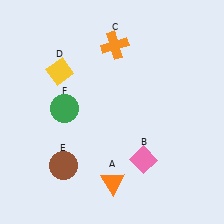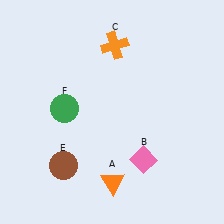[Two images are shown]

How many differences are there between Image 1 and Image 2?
There is 1 difference between the two images.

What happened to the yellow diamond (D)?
The yellow diamond (D) was removed in Image 2. It was in the top-left area of Image 1.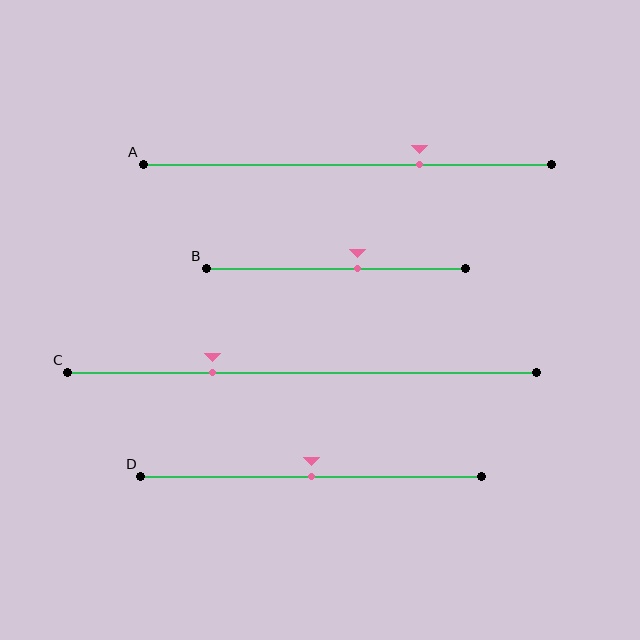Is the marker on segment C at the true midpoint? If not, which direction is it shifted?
No, the marker on segment C is shifted to the left by about 19% of the segment length.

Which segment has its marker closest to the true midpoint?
Segment D has its marker closest to the true midpoint.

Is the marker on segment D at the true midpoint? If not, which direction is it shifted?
Yes, the marker on segment D is at the true midpoint.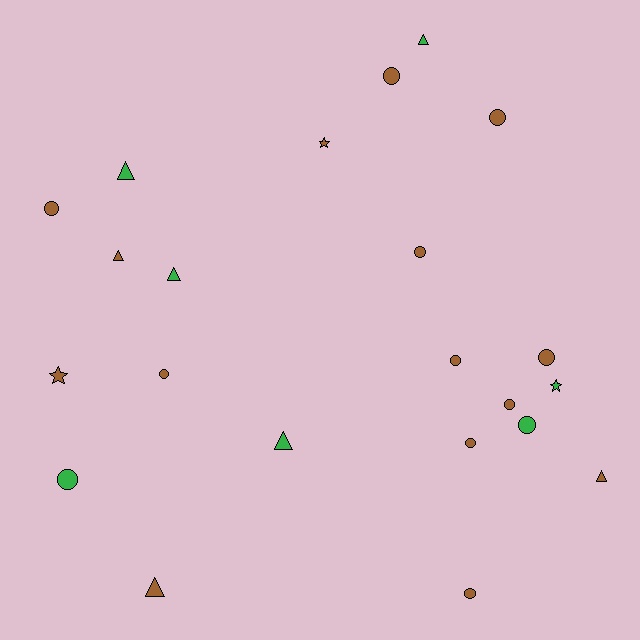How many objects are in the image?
There are 22 objects.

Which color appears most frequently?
Brown, with 15 objects.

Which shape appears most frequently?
Circle, with 12 objects.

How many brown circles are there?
There are 10 brown circles.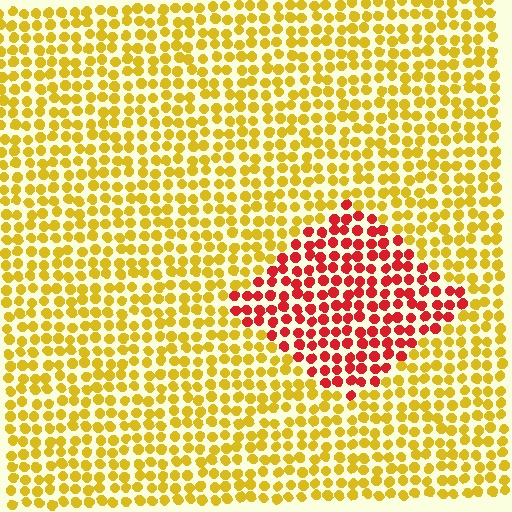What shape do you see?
I see a diamond.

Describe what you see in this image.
The image is filled with small yellow elements in a uniform arrangement. A diamond-shaped region is visible where the elements are tinted to a slightly different hue, forming a subtle color boundary.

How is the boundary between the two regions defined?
The boundary is defined purely by a slight shift in hue (about 55 degrees). Spacing, size, and orientation are identical on both sides.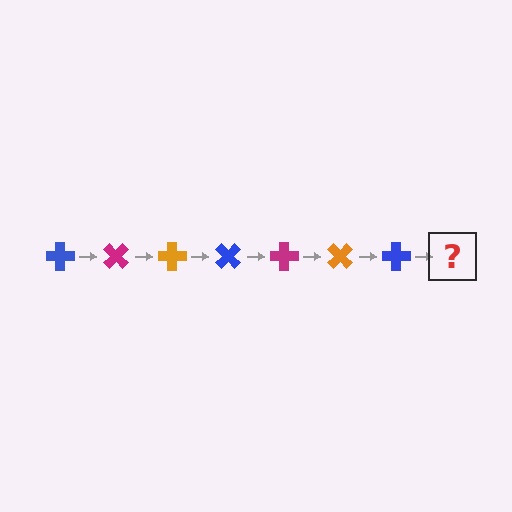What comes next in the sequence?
The next element should be a magenta cross, rotated 315 degrees from the start.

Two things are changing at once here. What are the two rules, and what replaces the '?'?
The two rules are that it rotates 45 degrees each step and the color cycles through blue, magenta, and orange. The '?' should be a magenta cross, rotated 315 degrees from the start.